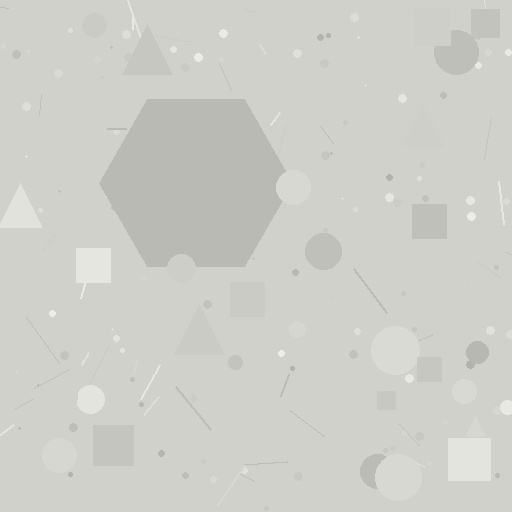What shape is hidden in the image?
A hexagon is hidden in the image.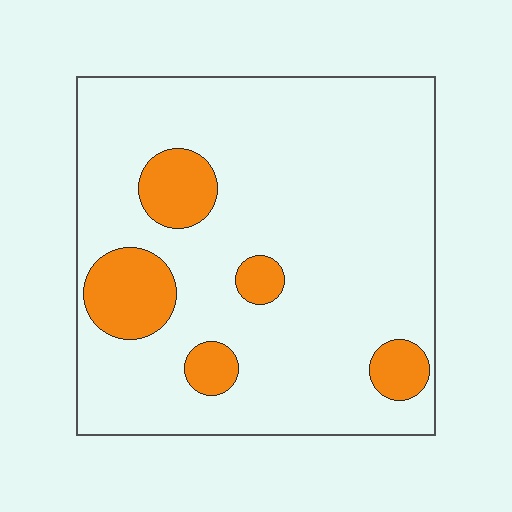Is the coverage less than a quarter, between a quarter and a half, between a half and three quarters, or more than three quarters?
Less than a quarter.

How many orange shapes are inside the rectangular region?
5.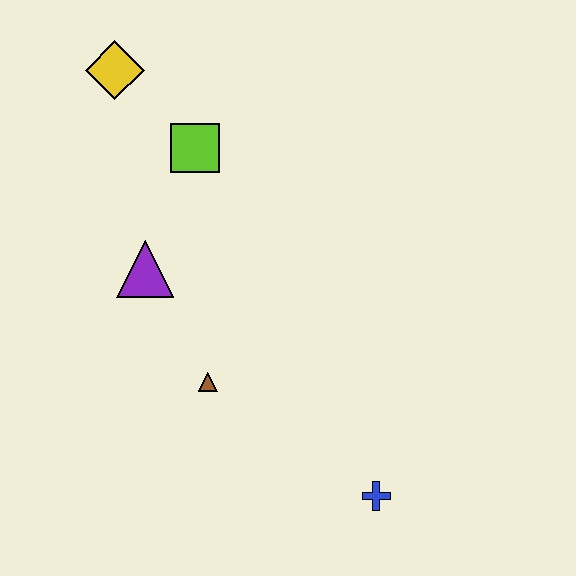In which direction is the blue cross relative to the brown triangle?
The blue cross is to the right of the brown triangle.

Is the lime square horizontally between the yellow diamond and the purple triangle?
No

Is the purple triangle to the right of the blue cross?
No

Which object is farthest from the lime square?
The blue cross is farthest from the lime square.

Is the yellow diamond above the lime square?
Yes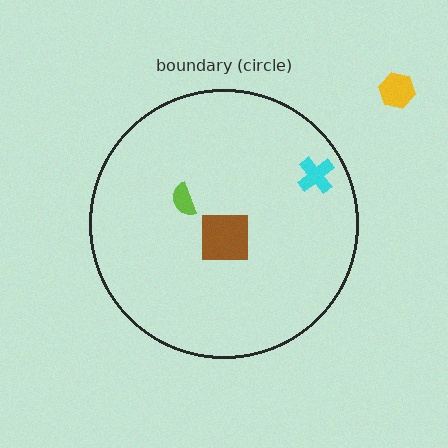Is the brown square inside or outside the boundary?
Inside.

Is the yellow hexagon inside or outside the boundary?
Outside.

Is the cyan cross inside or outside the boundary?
Inside.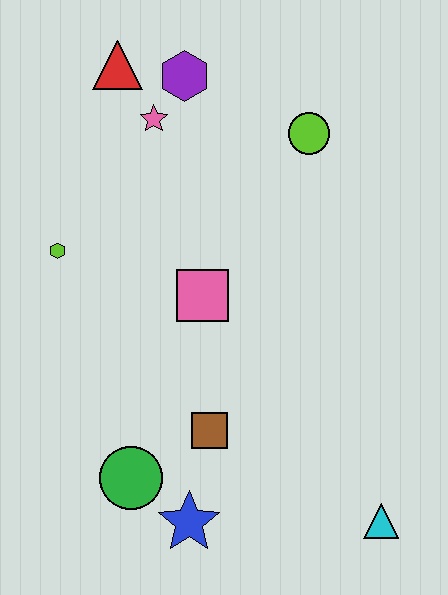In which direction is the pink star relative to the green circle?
The pink star is above the green circle.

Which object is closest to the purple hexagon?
The pink star is closest to the purple hexagon.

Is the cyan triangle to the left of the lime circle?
No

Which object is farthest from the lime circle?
The blue star is farthest from the lime circle.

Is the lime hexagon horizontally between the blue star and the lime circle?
No